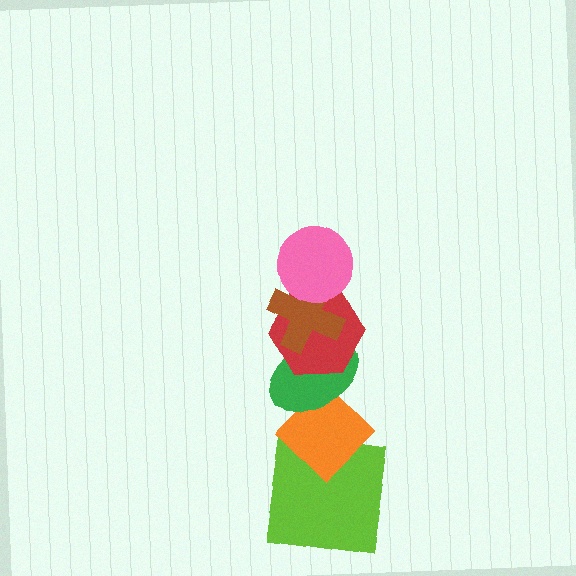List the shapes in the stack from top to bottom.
From top to bottom: the pink circle, the brown cross, the red hexagon, the green ellipse, the orange diamond, the lime square.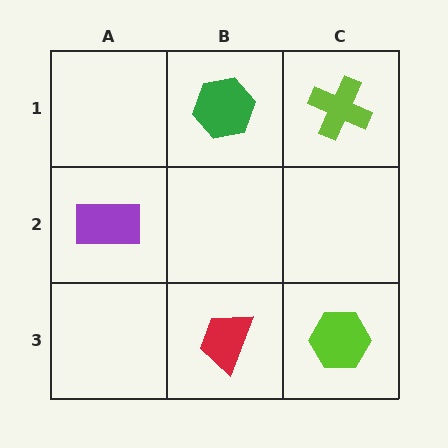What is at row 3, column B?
A red trapezoid.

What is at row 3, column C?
A lime hexagon.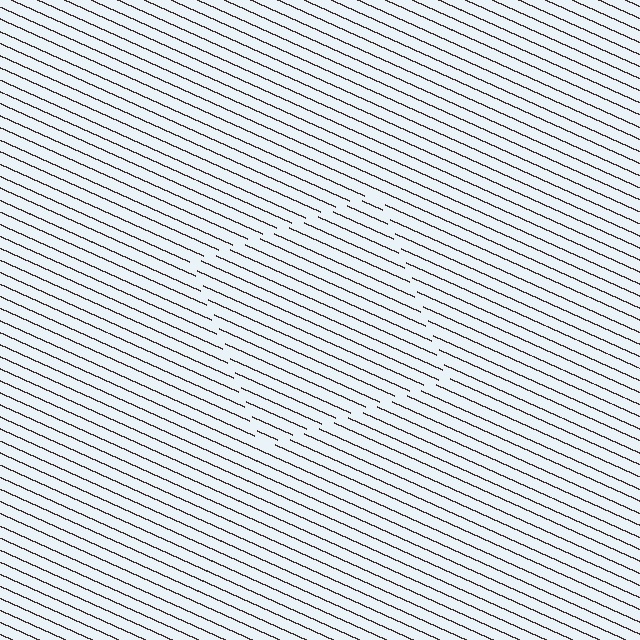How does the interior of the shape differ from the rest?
The interior of the shape contains the same grating, shifted by half a period — the contour is defined by the phase discontinuity where line-ends from the inner and outer gratings abut.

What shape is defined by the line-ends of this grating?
An illusory square. The interior of the shape contains the same grating, shifted by half a period — the contour is defined by the phase discontinuity where line-ends from the inner and outer gratings abut.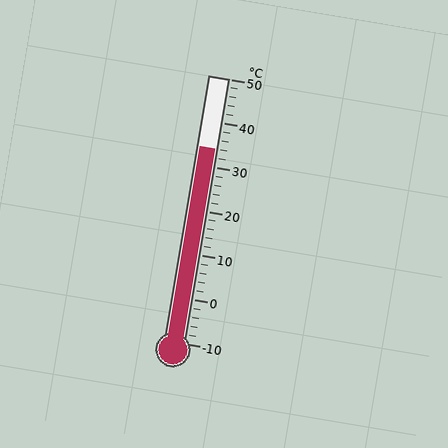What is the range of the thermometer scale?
The thermometer scale ranges from -10°C to 50°C.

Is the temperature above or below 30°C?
The temperature is above 30°C.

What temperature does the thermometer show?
The thermometer shows approximately 34°C.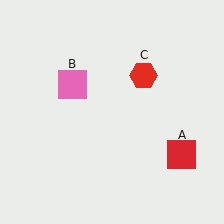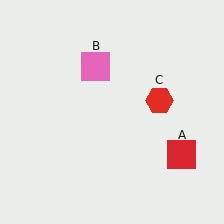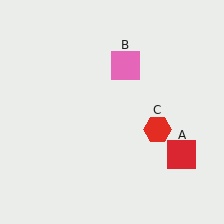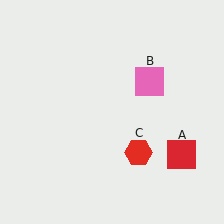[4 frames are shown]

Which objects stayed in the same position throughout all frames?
Red square (object A) remained stationary.